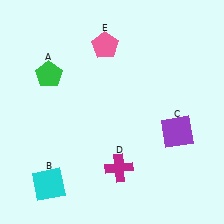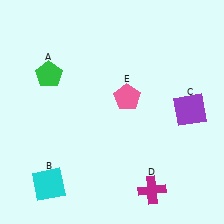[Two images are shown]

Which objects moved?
The objects that moved are: the purple square (C), the magenta cross (D), the pink pentagon (E).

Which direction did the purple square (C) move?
The purple square (C) moved up.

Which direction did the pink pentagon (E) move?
The pink pentagon (E) moved down.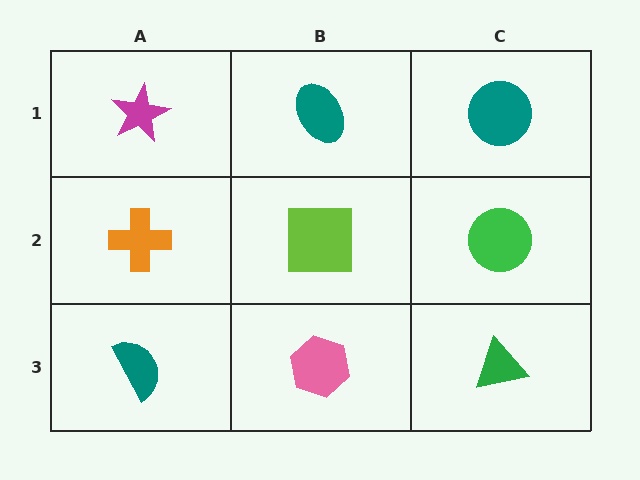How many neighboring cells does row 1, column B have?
3.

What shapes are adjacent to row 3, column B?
A lime square (row 2, column B), a teal semicircle (row 3, column A), a green triangle (row 3, column C).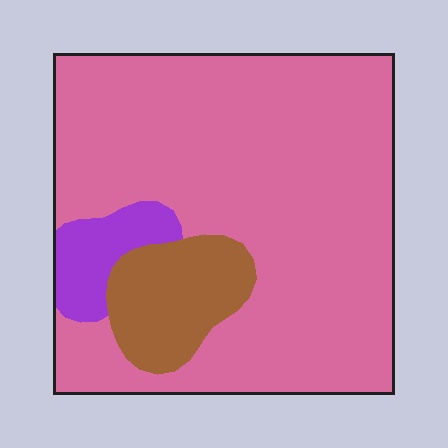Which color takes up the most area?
Pink, at roughly 80%.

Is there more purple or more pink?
Pink.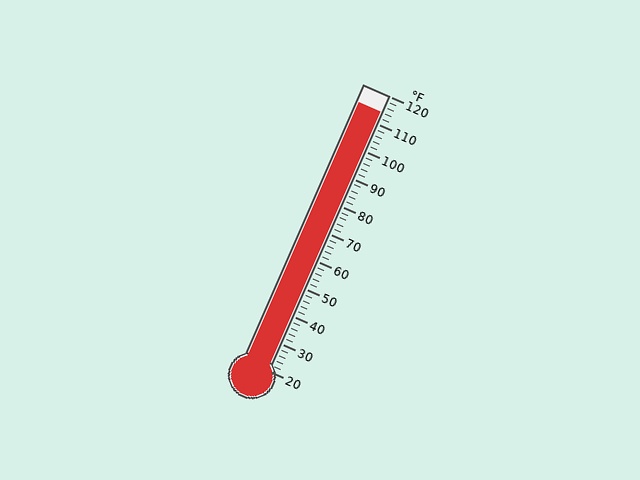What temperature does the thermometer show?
The thermometer shows approximately 114°F.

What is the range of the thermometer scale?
The thermometer scale ranges from 20°F to 120°F.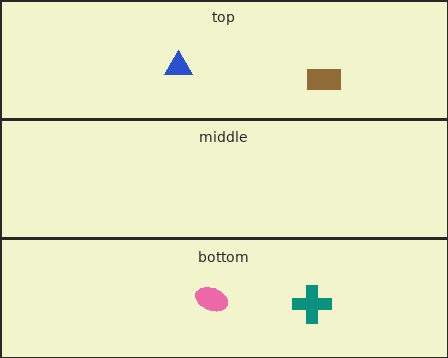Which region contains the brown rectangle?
The top region.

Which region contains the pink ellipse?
The bottom region.